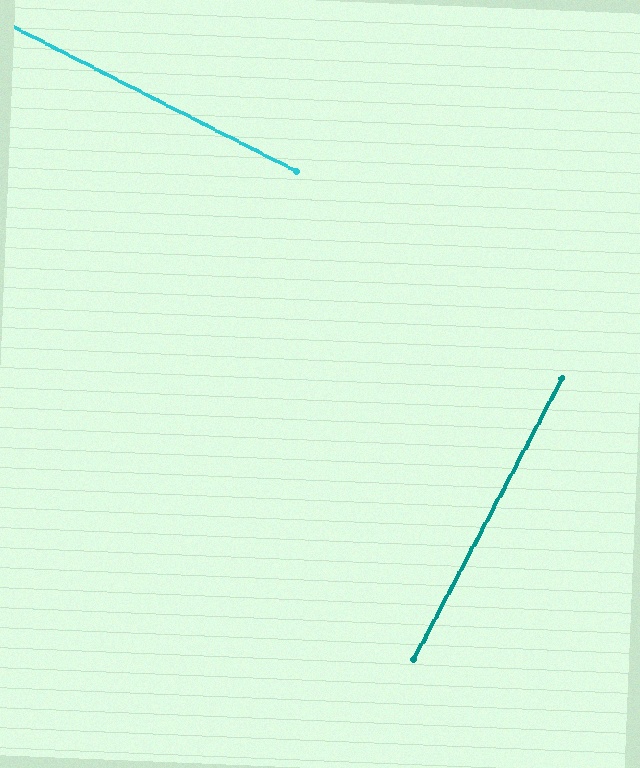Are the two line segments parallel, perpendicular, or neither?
Perpendicular — they meet at approximately 89°.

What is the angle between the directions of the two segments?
Approximately 89 degrees.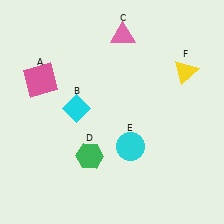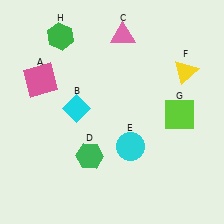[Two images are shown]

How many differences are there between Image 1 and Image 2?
There are 2 differences between the two images.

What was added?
A lime square (G), a green hexagon (H) were added in Image 2.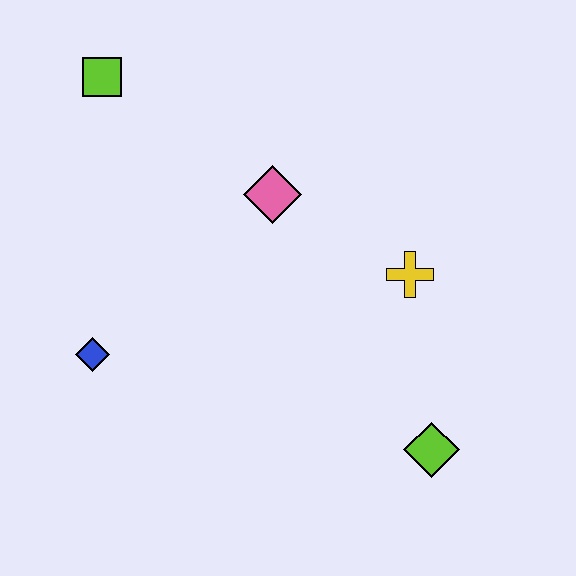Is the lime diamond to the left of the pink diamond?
No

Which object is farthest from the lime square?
The lime diamond is farthest from the lime square.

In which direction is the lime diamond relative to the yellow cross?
The lime diamond is below the yellow cross.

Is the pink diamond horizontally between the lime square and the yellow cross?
Yes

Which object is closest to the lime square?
The pink diamond is closest to the lime square.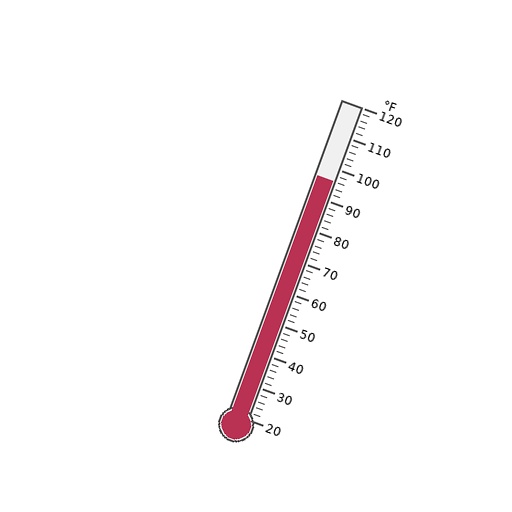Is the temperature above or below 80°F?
The temperature is above 80°F.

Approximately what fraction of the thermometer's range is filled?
The thermometer is filled to approximately 75% of its range.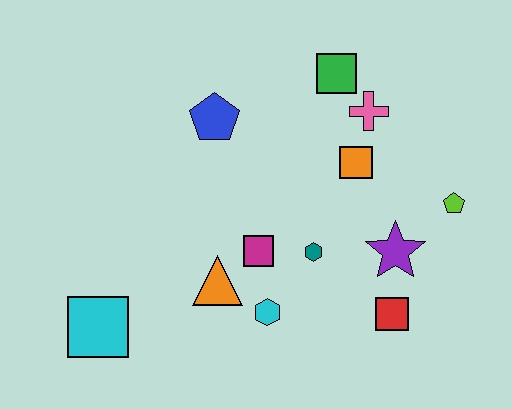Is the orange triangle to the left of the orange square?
Yes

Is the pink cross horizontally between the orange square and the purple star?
Yes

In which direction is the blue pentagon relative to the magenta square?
The blue pentagon is above the magenta square.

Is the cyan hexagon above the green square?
No